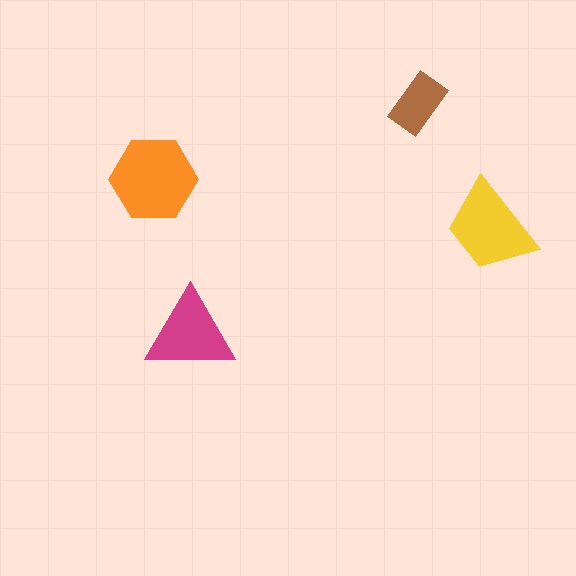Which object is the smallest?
The brown rectangle.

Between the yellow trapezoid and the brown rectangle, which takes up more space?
The yellow trapezoid.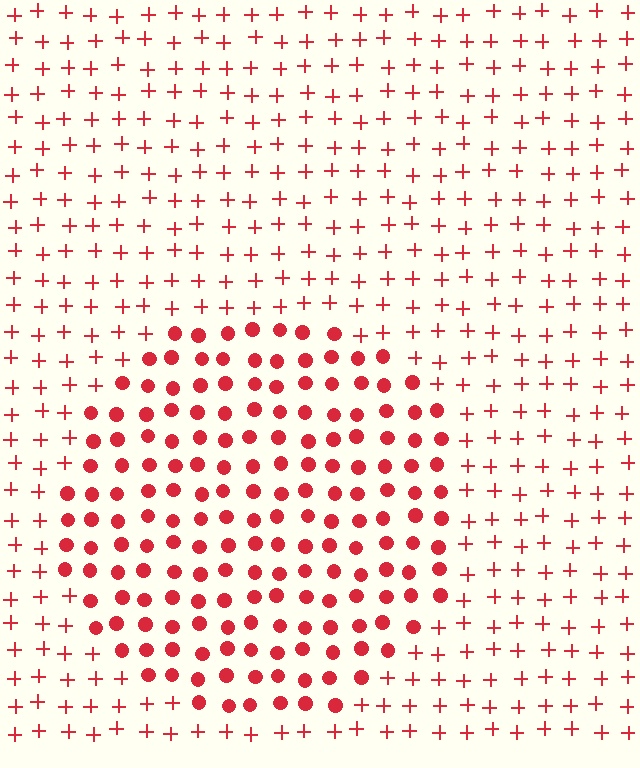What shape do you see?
I see a circle.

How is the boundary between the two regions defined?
The boundary is defined by a change in element shape: circles inside vs. plus signs outside. All elements share the same color and spacing.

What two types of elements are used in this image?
The image uses circles inside the circle region and plus signs outside it.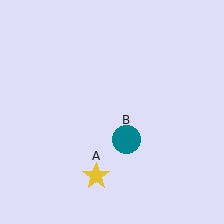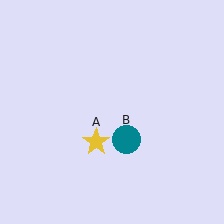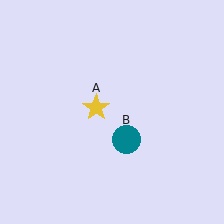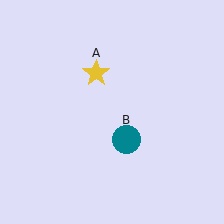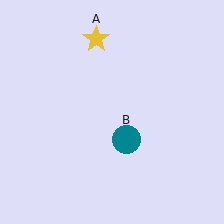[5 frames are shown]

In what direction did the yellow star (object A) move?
The yellow star (object A) moved up.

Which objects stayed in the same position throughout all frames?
Teal circle (object B) remained stationary.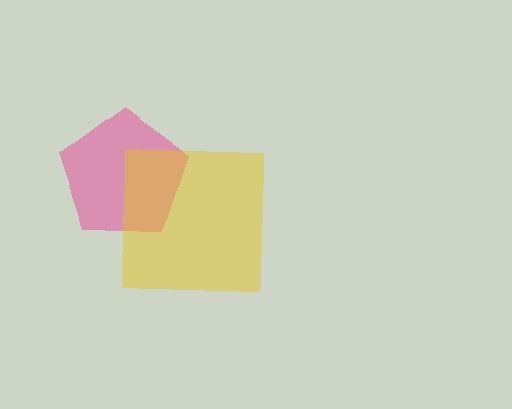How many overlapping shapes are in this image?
There are 2 overlapping shapes in the image.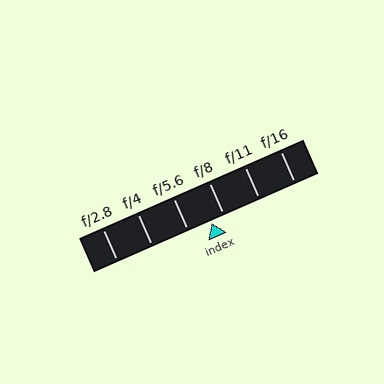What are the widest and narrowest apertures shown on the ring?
The widest aperture shown is f/2.8 and the narrowest is f/16.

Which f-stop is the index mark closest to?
The index mark is closest to f/8.